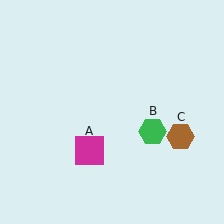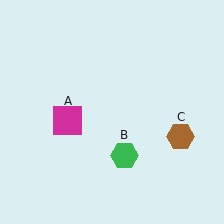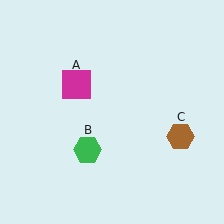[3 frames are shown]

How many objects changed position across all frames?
2 objects changed position: magenta square (object A), green hexagon (object B).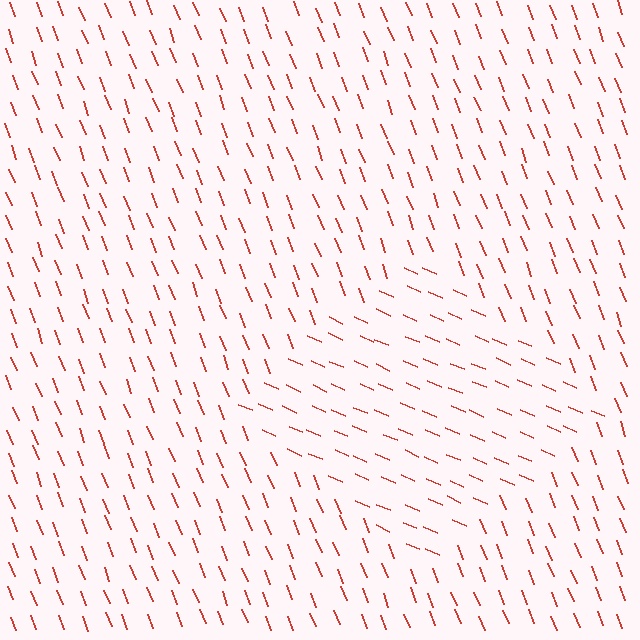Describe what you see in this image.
The image is filled with small red line segments. A diamond region in the image has lines oriented differently from the surrounding lines, creating a visible texture boundary.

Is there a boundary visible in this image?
Yes, there is a texture boundary formed by a change in line orientation.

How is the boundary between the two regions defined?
The boundary is defined purely by a change in line orientation (approximately 45 degrees difference). All lines are the same color and thickness.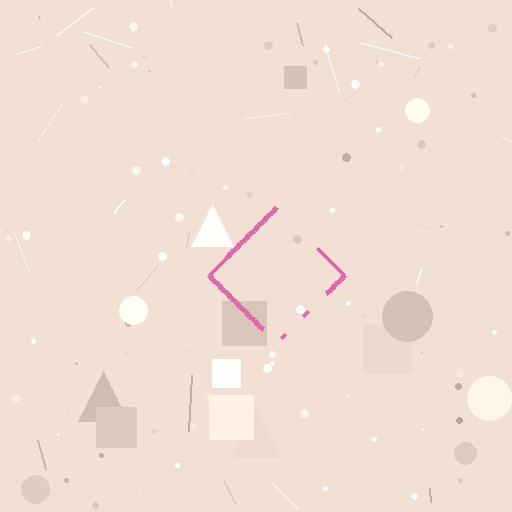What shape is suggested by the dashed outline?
The dashed outline suggests a diamond.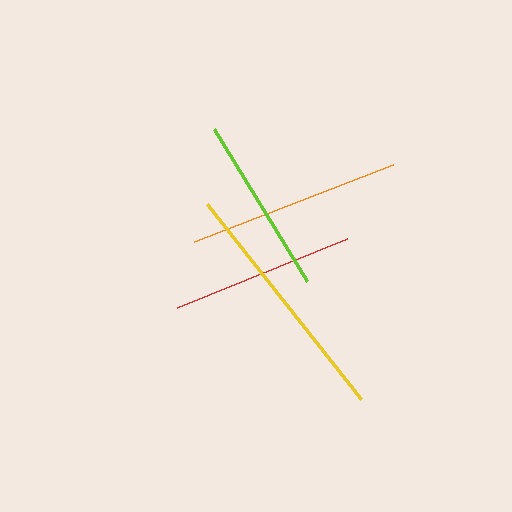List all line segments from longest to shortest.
From longest to shortest: yellow, orange, red, lime.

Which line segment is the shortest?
The lime line is the shortest at approximately 179 pixels.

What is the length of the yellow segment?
The yellow segment is approximately 249 pixels long.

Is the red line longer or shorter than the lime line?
The red line is longer than the lime line.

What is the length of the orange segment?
The orange segment is approximately 214 pixels long.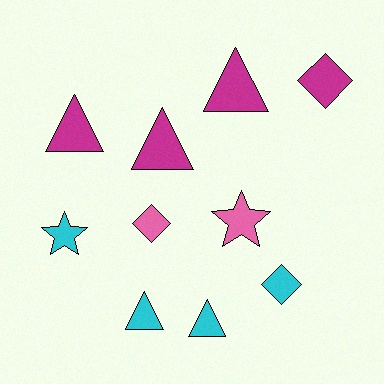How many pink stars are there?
There is 1 pink star.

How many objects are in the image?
There are 10 objects.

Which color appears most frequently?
Cyan, with 4 objects.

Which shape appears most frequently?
Triangle, with 5 objects.